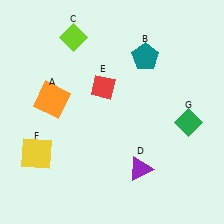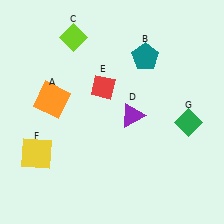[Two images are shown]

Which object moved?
The purple triangle (D) moved up.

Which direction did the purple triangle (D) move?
The purple triangle (D) moved up.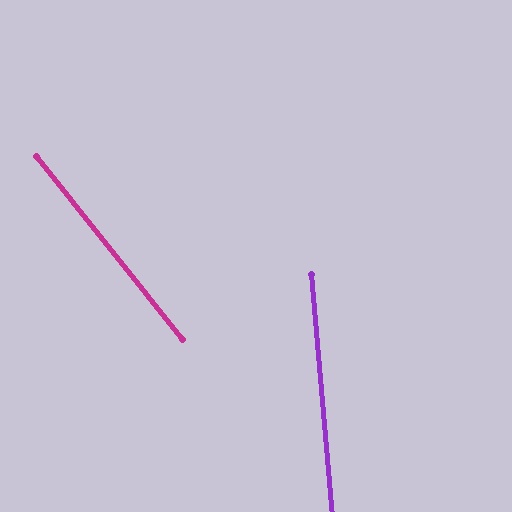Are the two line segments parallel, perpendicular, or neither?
Neither parallel nor perpendicular — they differ by about 34°.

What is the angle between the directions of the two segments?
Approximately 34 degrees.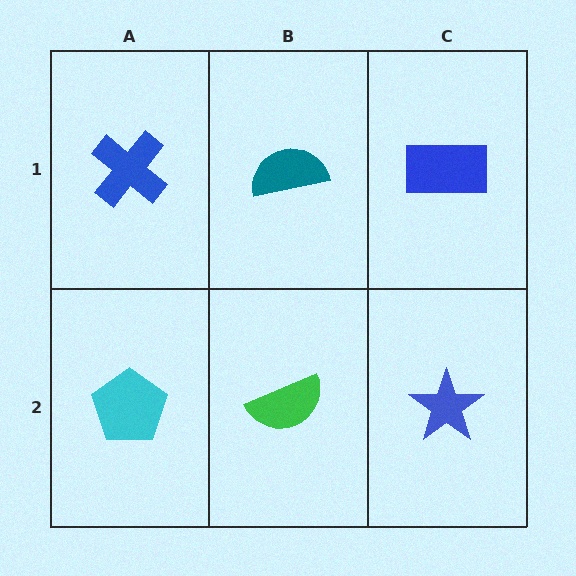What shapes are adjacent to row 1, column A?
A cyan pentagon (row 2, column A), a teal semicircle (row 1, column B).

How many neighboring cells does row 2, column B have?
3.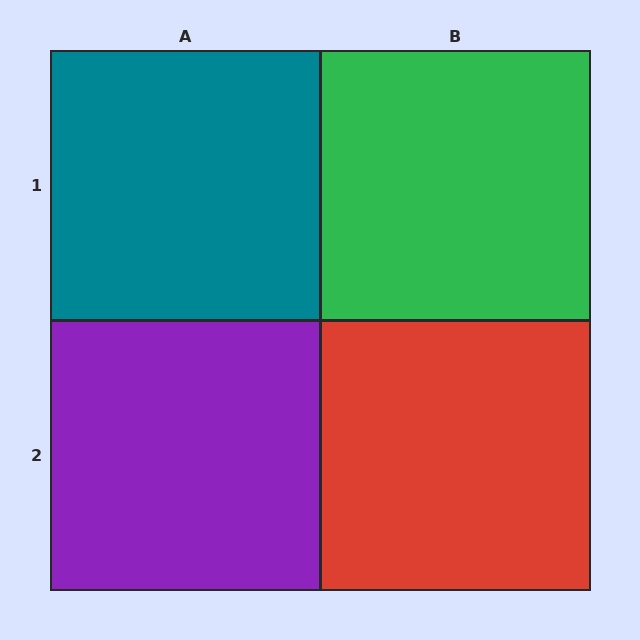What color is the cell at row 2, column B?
Red.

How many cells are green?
1 cell is green.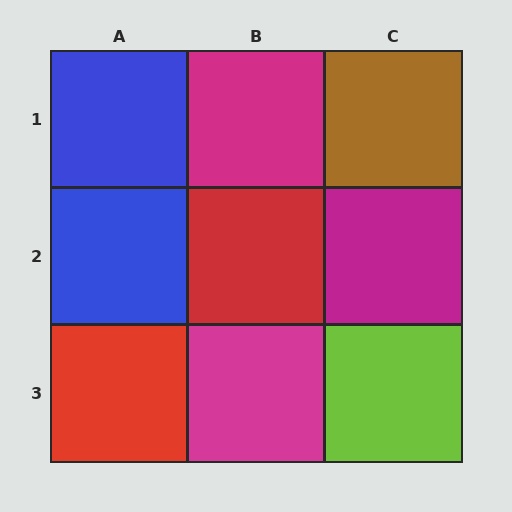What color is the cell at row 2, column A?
Blue.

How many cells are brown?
1 cell is brown.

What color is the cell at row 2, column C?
Magenta.